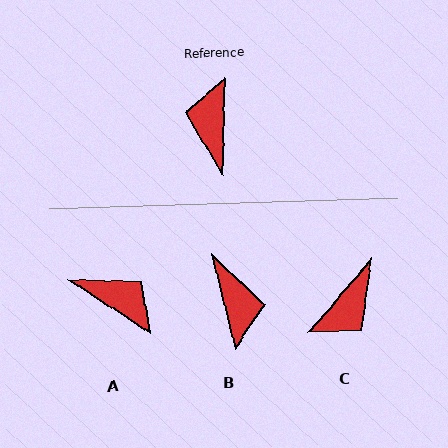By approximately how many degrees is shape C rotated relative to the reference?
Approximately 141 degrees counter-clockwise.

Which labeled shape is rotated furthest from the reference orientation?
B, about 165 degrees away.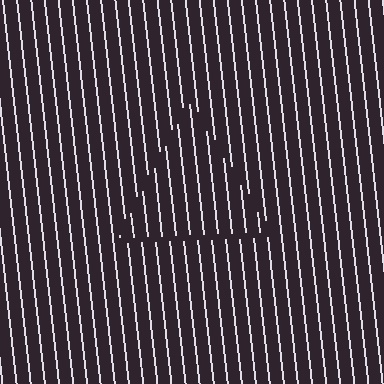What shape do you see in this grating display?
An illusory triangle. The interior of the shape contains the same grating, shifted by half a period — the contour is defined by the phase discontinuity where line-ends from the inner and outer gratings abut.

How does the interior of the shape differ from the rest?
The interior of the shape contains the same grating, shifted by half a period — the contour is defined by the phase discontinuity where line-ends from the inner and outer gratings abut.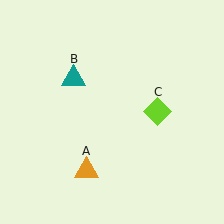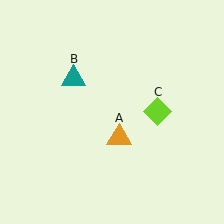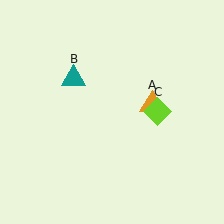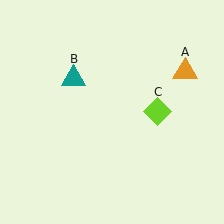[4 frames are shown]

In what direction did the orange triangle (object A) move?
The orange triangle (object A) moved up and to the right.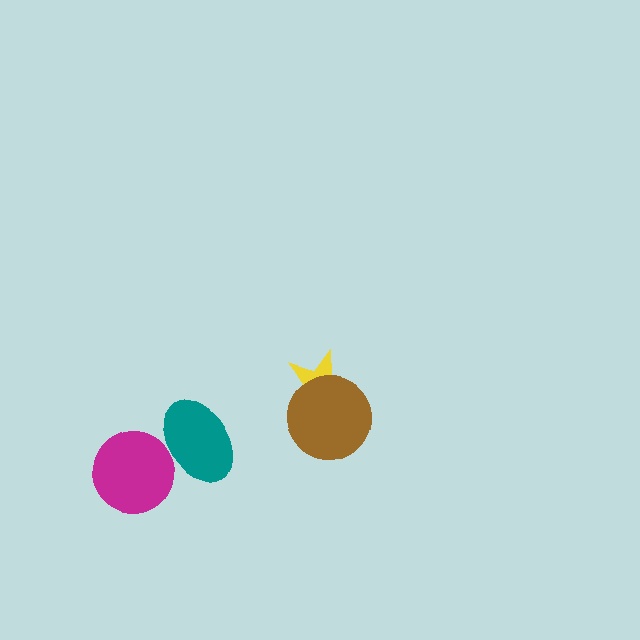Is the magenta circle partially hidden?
Yes, it is partially covered by another shape.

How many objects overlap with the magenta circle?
1 object overlaps with the magenta circle.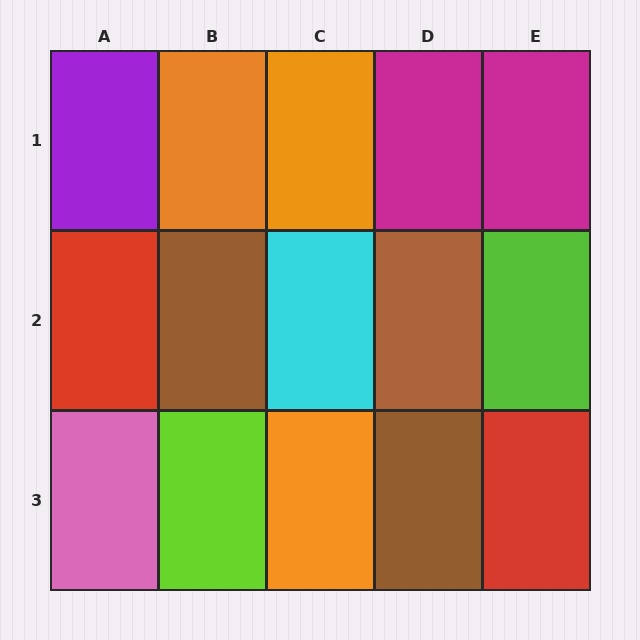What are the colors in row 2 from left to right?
Red, brown, cyan, brown, lime.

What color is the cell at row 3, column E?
Red.